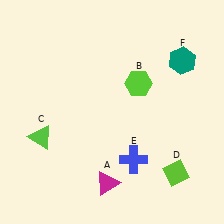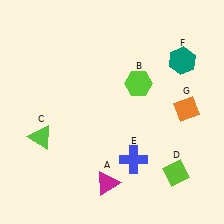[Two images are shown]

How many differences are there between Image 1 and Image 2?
There is 1 difference between the two images.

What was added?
An orange diamond (G) was added in Image 2.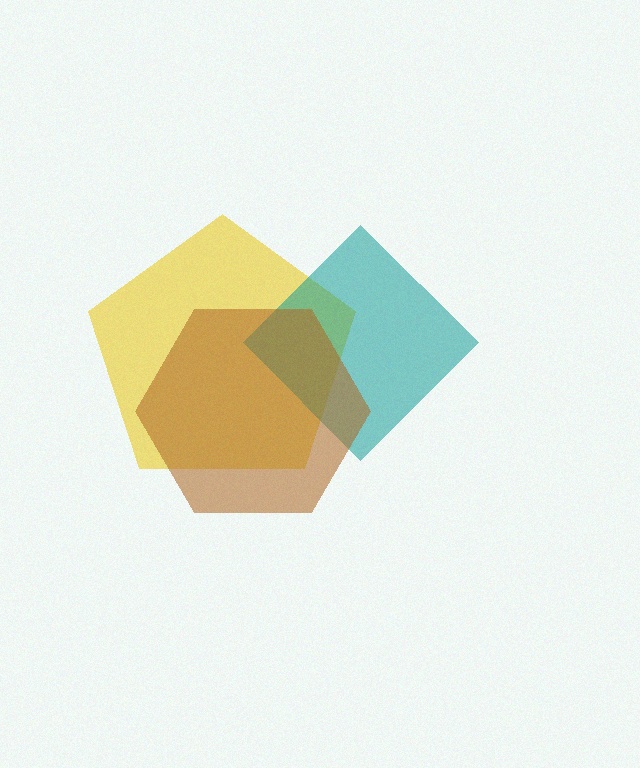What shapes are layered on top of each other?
The layered shapes are: a yellow pentagon, a teal diamond, a brown hexagon.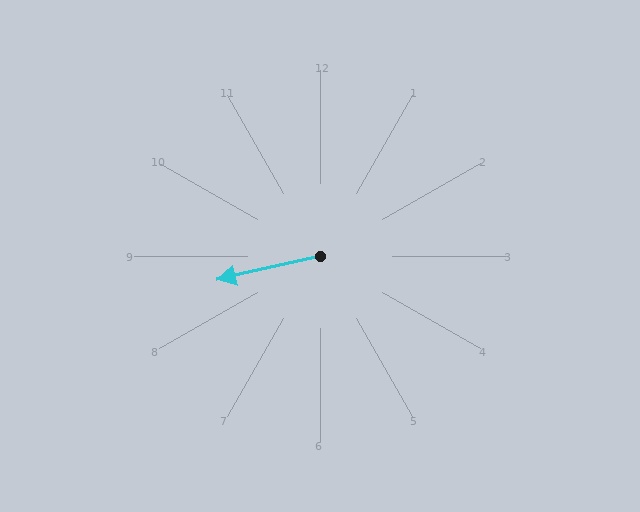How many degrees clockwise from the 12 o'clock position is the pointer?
Approximately 257 degrees.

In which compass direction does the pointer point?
West.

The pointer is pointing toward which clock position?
Roughly 9 o'clock.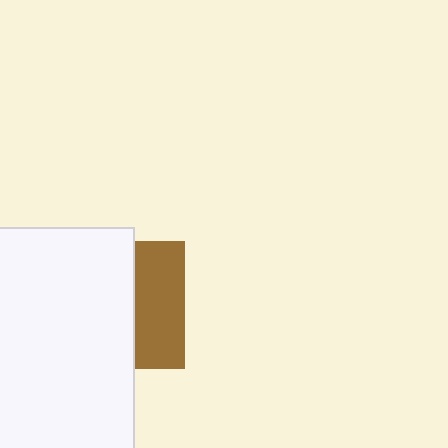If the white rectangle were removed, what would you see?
You would see the complete brown square.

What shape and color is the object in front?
The object in front is a white rectangle.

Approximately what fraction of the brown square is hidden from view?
Roughly 61% of the brown square is hidden behind the white rectangle.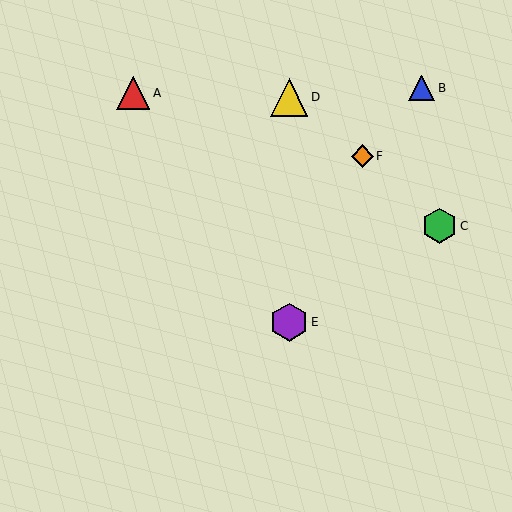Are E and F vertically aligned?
No, E is at x≈289 and F is at x≈362.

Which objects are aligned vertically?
Objects D, E are aligned vertically.